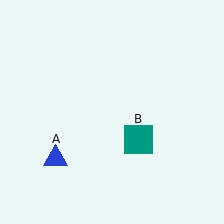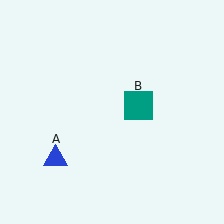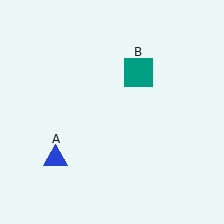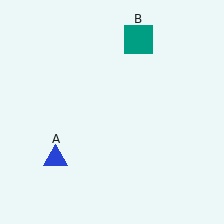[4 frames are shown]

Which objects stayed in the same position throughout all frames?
Blue triangle (object A) remained stationary.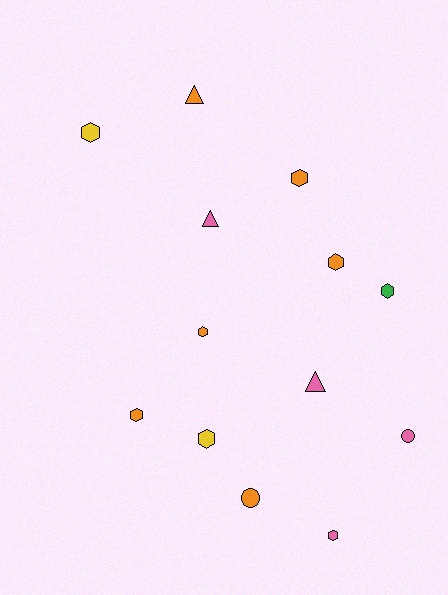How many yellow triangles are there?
There are no yellow triangles.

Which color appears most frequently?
Orange, with 6 objects.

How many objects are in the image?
There are 13 objects.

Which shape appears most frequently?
Hexagon, with 8 objects.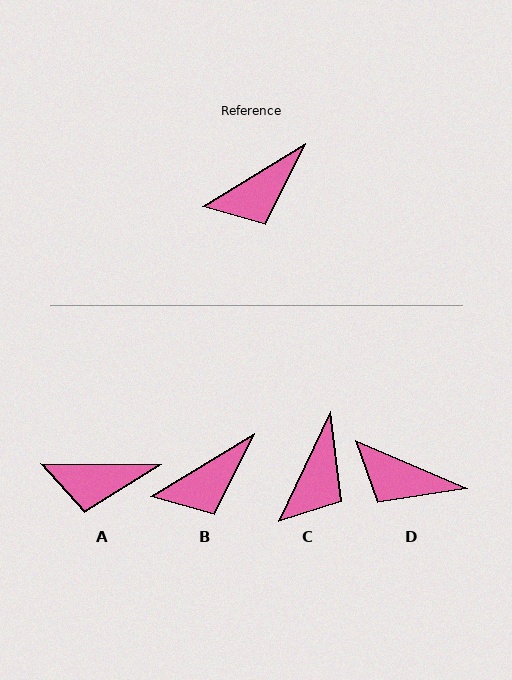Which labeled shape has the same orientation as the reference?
B.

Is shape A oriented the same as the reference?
No, it is off by about 32 degrees.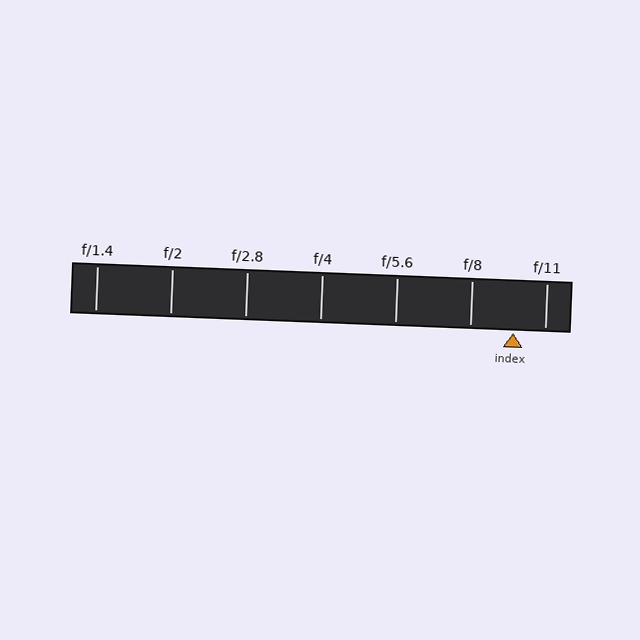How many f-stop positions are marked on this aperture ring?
There are 7 f-stop positions marked.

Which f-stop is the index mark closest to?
The index mark is closest to f/11.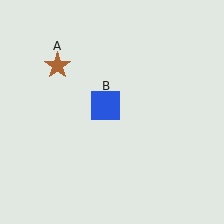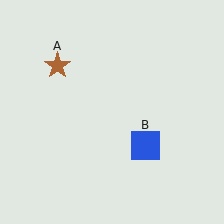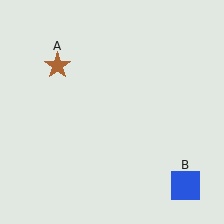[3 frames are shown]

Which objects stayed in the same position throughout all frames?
Brown star (object A) remained stationary.